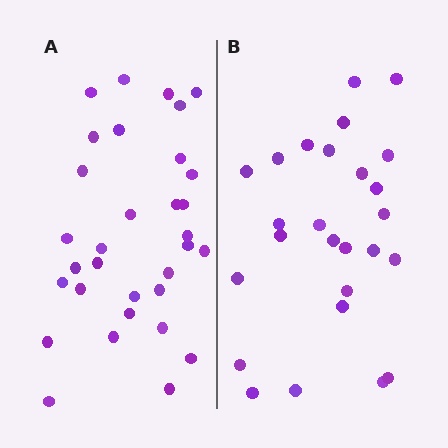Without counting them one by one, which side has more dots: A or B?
Region A (the left region) has more dots.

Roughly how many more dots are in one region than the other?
Region A has about 6 more dots than region B.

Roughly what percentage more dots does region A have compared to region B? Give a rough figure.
About 25% more.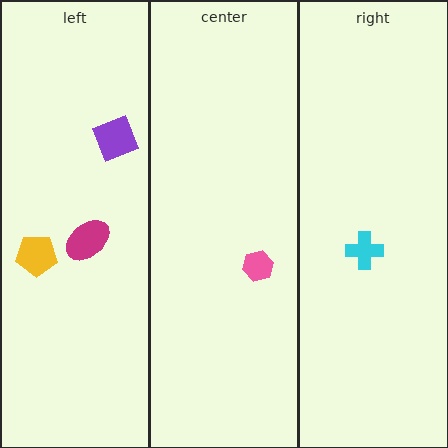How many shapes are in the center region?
1.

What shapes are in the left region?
The yellow pentagon, the purple diamond, the magenta ellipse.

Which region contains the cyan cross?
The right region.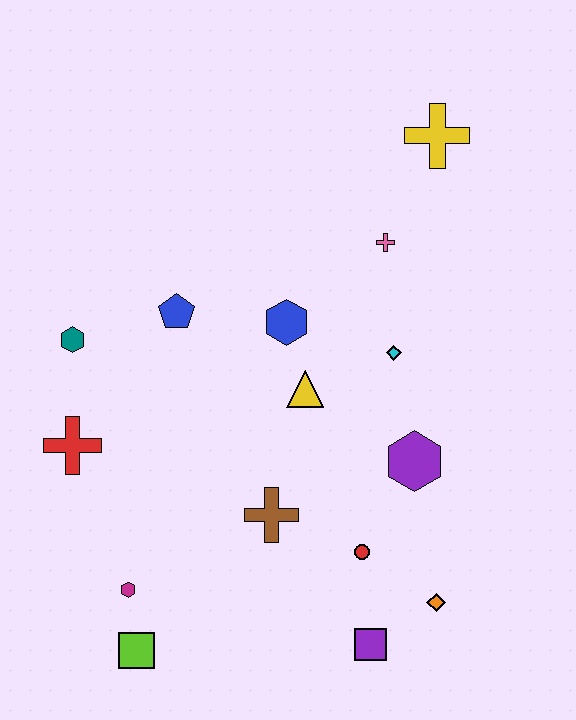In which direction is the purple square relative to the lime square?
The purple square is to the right of the lime square.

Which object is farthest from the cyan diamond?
The lime square is farthest from the cyan diamond.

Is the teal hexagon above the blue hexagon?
No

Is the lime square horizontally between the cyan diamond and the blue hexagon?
No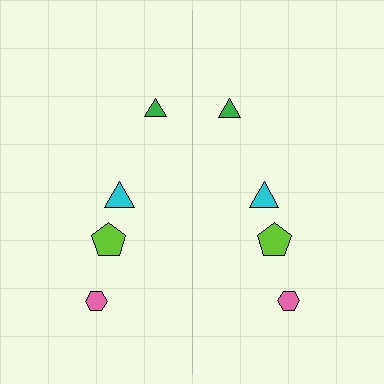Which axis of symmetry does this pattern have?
The pattern has a vertical axis of symmetry running through the center of the image.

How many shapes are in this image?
There are 8 shapes in this image.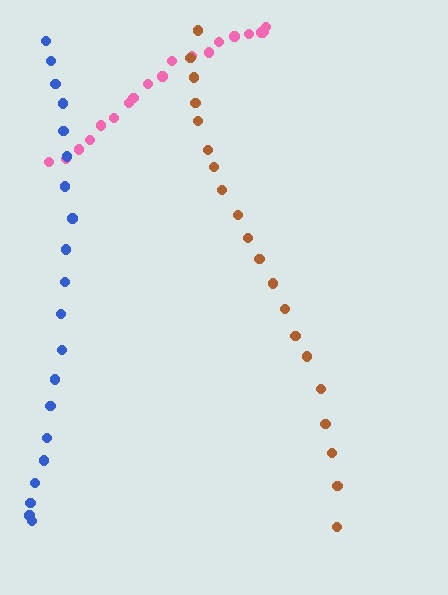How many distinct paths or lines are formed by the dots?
There are 3 distinct paths.